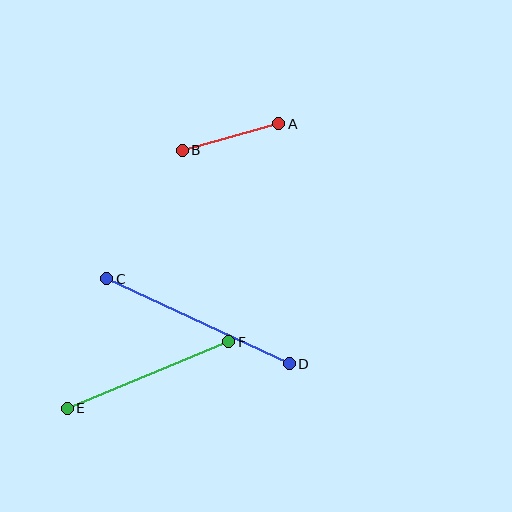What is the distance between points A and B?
The distance is approximately 100 pixels.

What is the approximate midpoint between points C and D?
The midpoint is at approximately (198, 321) pixels.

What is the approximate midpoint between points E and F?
The midpoint is at approximately (148, 375) pixels.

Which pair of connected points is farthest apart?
Points C and D are farthest apart.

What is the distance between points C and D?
The distance is approximately 202 pixels.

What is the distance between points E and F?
The distance is approximately 175 pixels.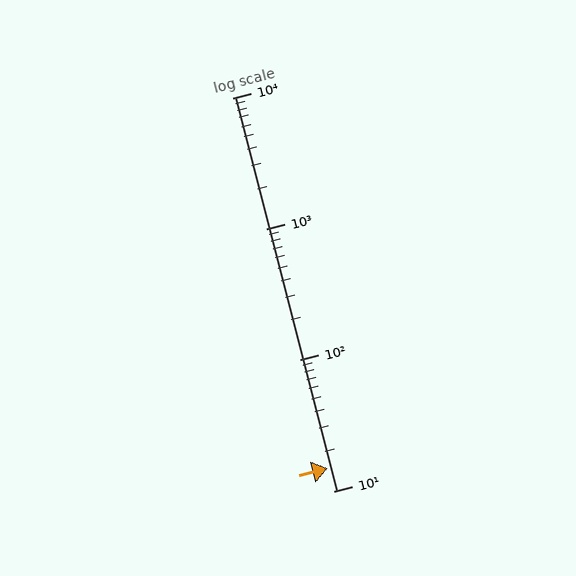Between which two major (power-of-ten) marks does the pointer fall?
The pointer is between 10 and 100.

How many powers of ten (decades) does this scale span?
The scale spans 3 decades, from 10 to 10000.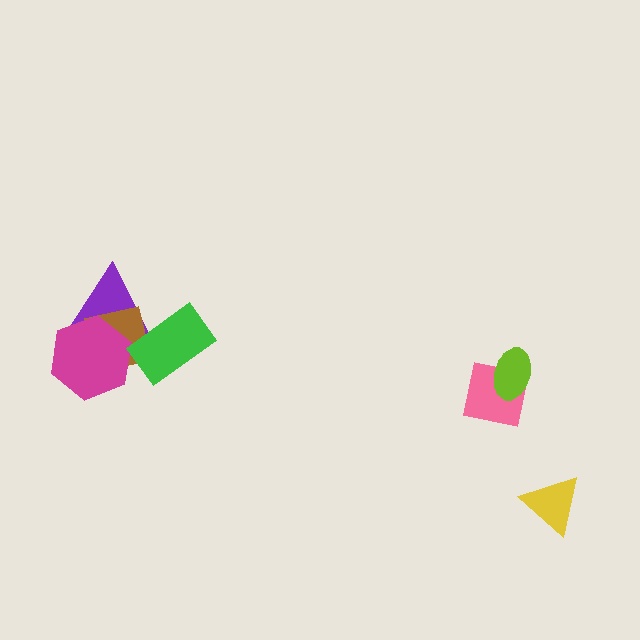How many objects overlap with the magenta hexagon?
2 objects overlap with the magenta hexagon.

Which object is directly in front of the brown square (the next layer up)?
The magenta hexagon is directly in front of the brown square.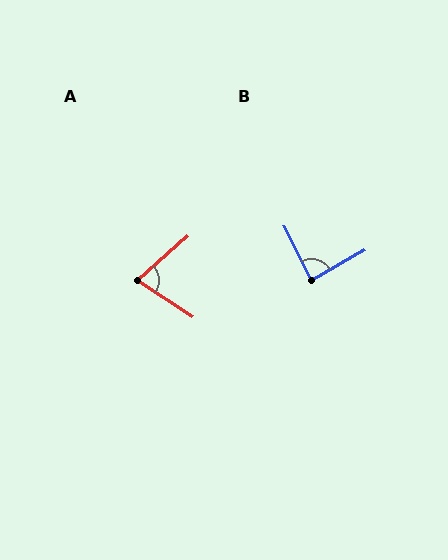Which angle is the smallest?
A, at approximately 75 degrees.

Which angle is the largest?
B, at approximately 87 degrees.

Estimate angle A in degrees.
Approximately 75 degrees.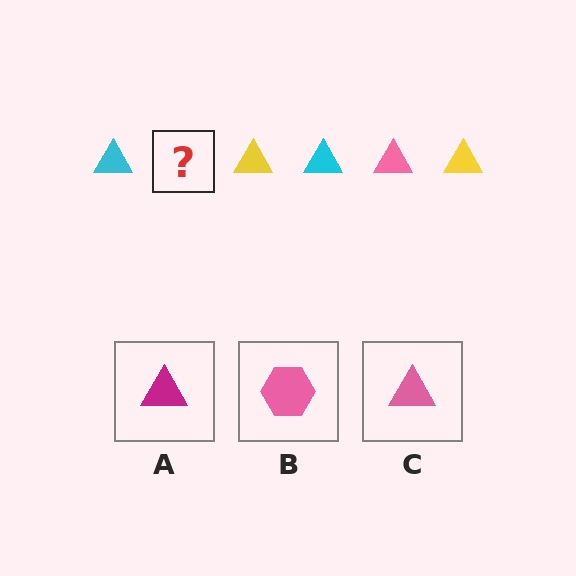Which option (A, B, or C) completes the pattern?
C.